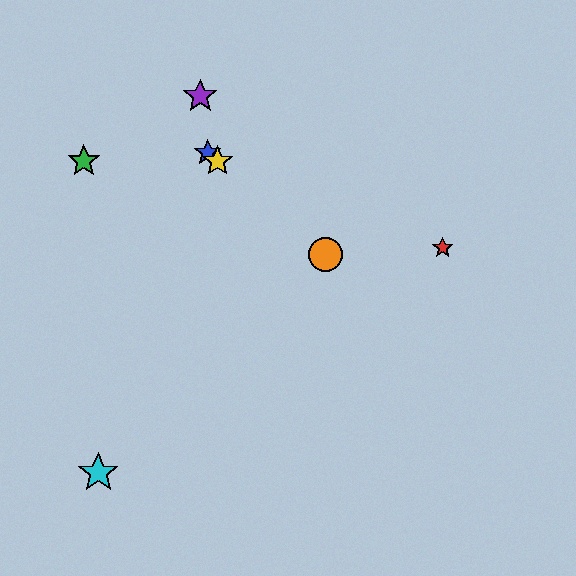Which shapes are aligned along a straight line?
The blue star, the yellow star, the orange circle are aligned along a straight line.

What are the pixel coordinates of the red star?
The red star is at (443, 248).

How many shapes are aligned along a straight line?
3 shapes (the blue star, the yellow star, the orange circle) are aligned along a straight line.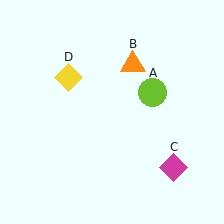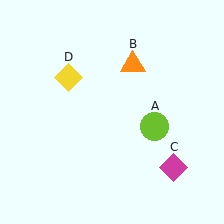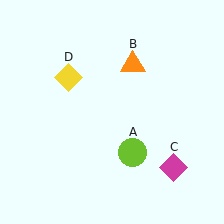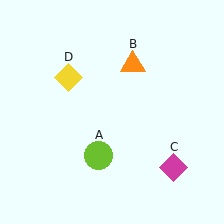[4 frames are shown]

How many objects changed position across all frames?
1 object changed position: lime circle (object A).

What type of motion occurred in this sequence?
The lime circle (object A) rotated clockwise around the center of the scene.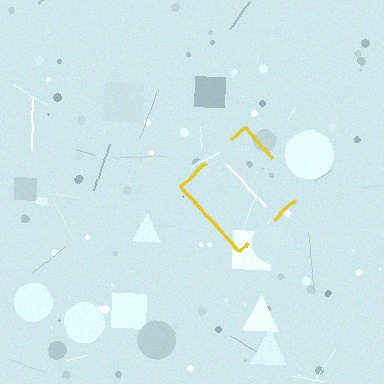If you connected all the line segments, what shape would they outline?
They would outline a diamond.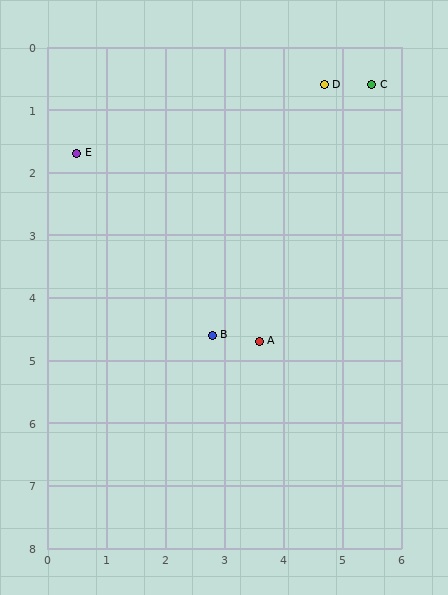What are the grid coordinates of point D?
Point D is at approximately (4.7, 0.6).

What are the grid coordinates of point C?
Point C is at approximately (5.5, 0.6).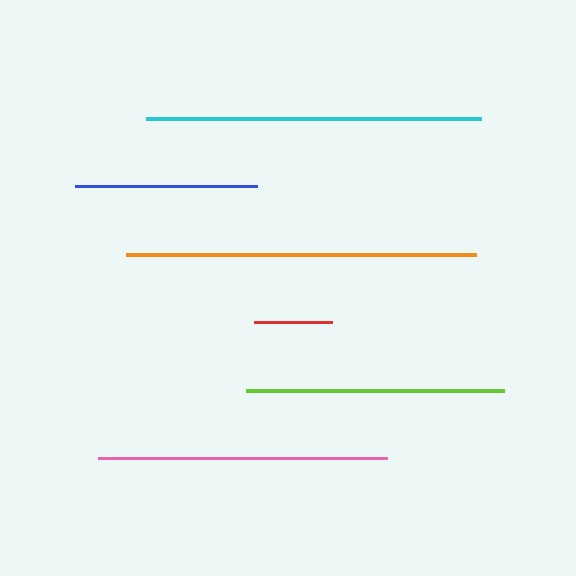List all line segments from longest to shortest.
From longest to shortest: orange, cyan, pink, lime, blue, red.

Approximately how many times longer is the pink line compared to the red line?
The pink line is approximately 3.7 times the length of the red line.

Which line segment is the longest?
The orange line is the longest at approximately 349 pixels.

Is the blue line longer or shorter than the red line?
The blue line is longer than the red line.